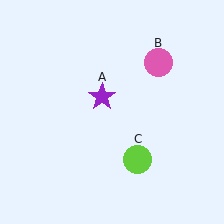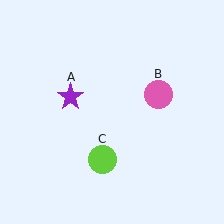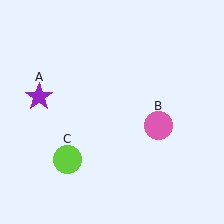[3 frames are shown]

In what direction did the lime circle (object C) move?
The lime circle (object C) moved left.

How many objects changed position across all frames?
3 objects changed position: purple star (object A), pink circle (object B), lime circle (object C).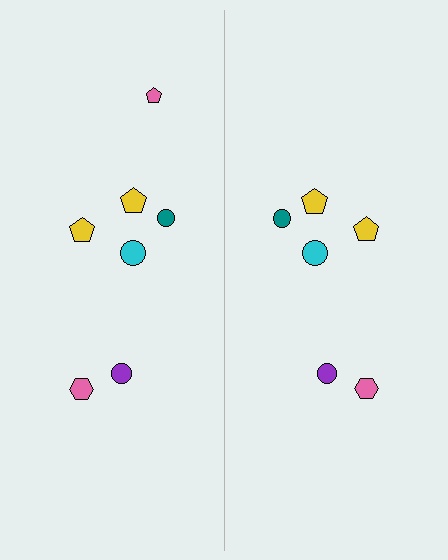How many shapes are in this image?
There are 13 shapes in this image.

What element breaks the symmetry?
A pink pentagon is missing from the right side.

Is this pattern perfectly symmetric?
No, the pattern is not perfectly symmetric. A pink pentagon is missing from the right side.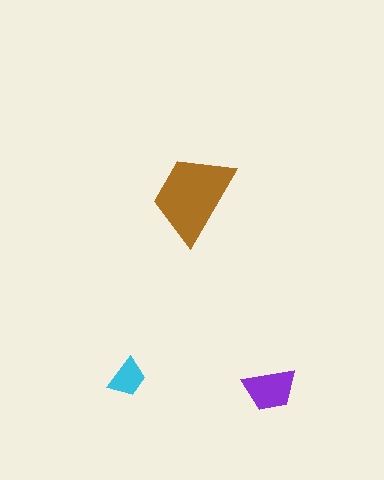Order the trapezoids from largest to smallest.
the brown one, the purple one, the cyan one.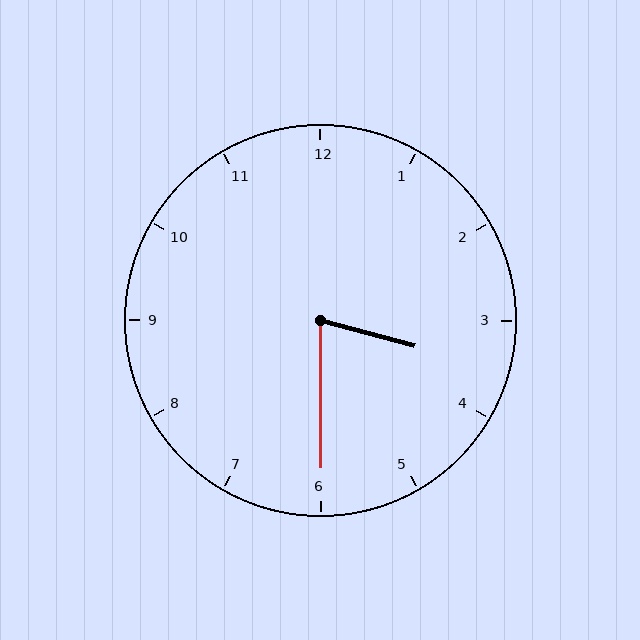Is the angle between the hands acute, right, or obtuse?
It is acute.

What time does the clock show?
3:30.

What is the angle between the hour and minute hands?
Approximately 75 degrees.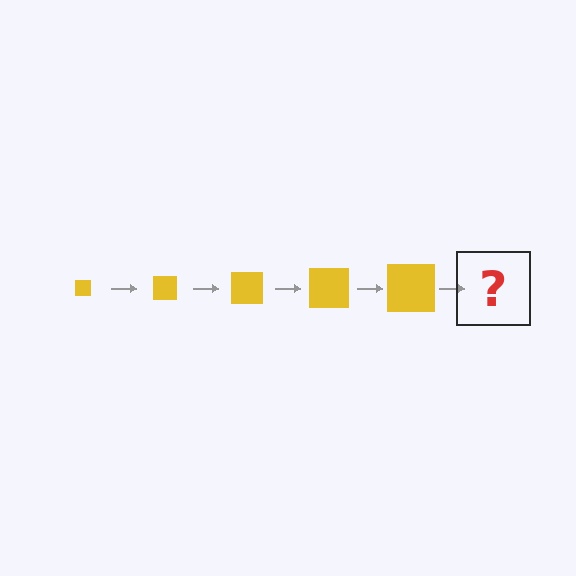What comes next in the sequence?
The next element should be a yellow square, larger than the previous one.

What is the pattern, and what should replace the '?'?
The pattern is that the square gets progressively larger each step. The '?' should be a yellow square, larger than the previous one.